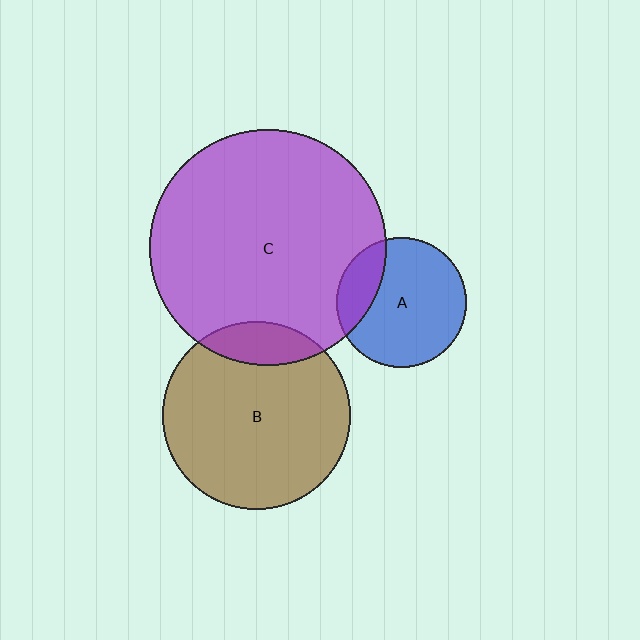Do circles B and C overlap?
Yes.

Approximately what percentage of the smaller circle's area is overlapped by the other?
Approximately 15%.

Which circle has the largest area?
Circle C (purple).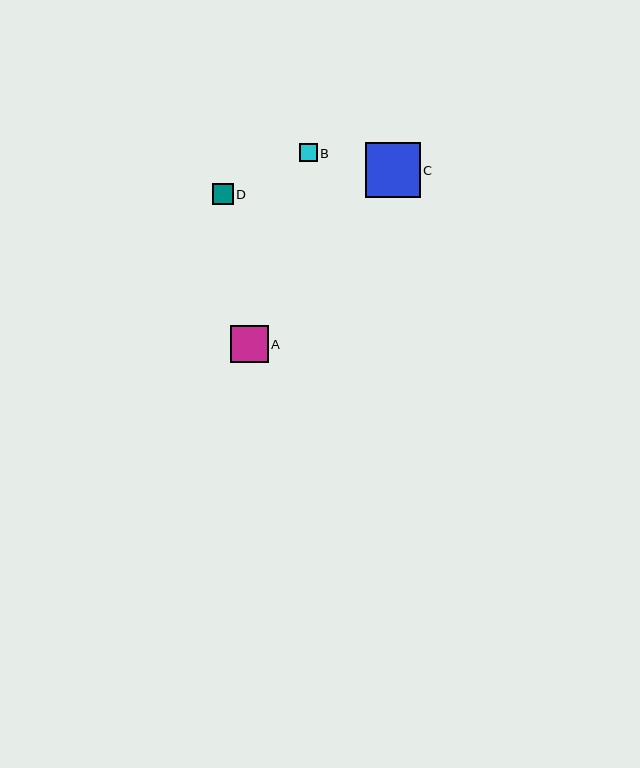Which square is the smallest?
Square B is the smallest with a size of approximately 18 pixels.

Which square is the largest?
Square C is the largest with a size of approximately 55 pixels.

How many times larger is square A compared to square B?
Square A is approximately 2.1 times the size of square B.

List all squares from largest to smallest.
From largest to smallest: C, A, D, B.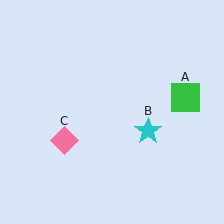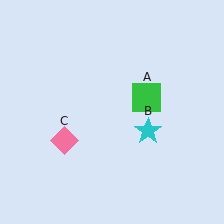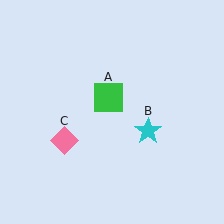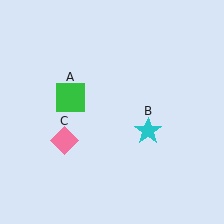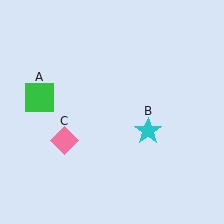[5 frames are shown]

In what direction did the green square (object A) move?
The green square (object A) moved left.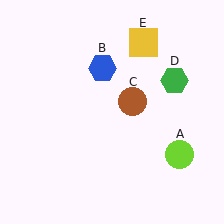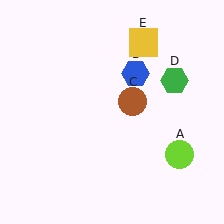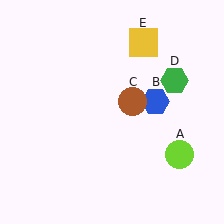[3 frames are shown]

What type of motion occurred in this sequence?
The blue hexagon (object B) rotated clockwise around the center of the scene.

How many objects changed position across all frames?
1 object changed position: blue hexagon (object B).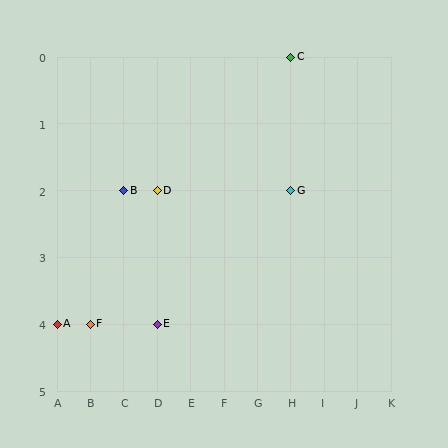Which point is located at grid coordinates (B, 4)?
Point F is at (B, 4).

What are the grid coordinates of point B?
Point B is at grid coordinates (C, 2).